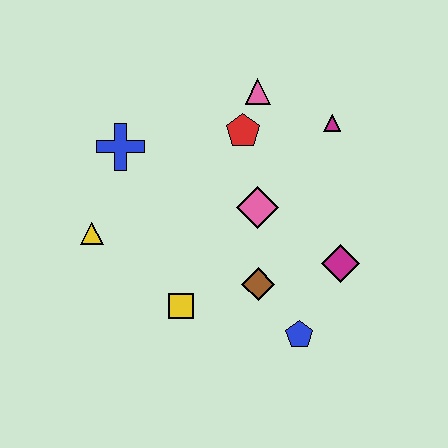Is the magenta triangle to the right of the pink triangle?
Yes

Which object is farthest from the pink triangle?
The blue pentagon is farthest from the pink triangle.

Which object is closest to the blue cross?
The yellow triangle is closest to the blue cross.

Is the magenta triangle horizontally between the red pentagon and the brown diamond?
No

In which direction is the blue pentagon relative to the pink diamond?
The blue pentagon is below the pink diamond.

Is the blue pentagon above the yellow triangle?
No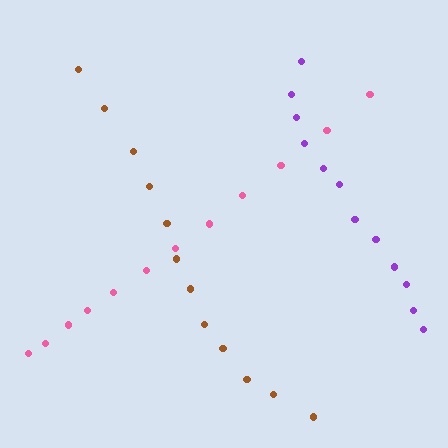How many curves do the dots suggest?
There are 3 distinct paths.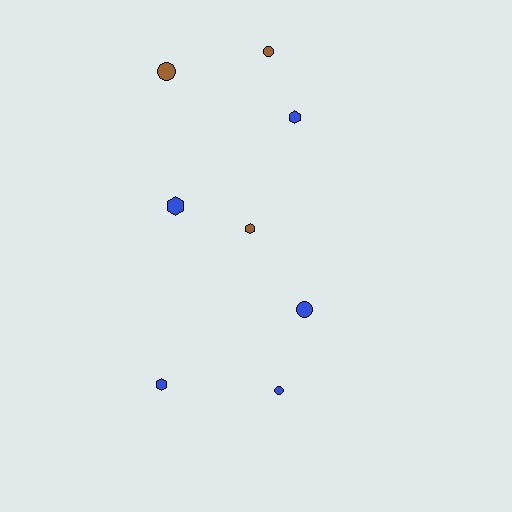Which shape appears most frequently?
Hexagon, with 4 objects.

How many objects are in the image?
There are 8 objects.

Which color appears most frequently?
Blue, with 5 objects.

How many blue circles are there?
There are 2 blue circles.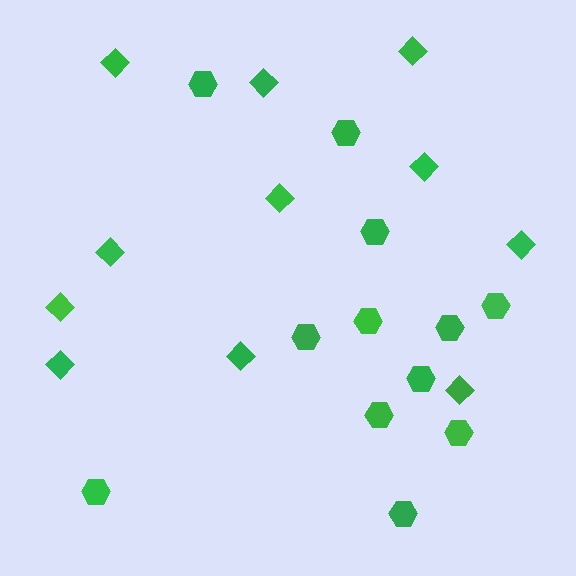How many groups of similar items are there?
There are 2 groups: one group of diamonds (11) and one group of hexagons (12).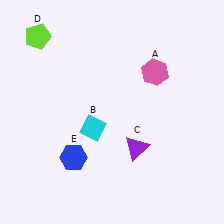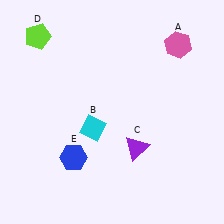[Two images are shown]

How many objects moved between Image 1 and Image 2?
1 object moved between the two images.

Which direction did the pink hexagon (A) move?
The pink hexagon (A) moved up.